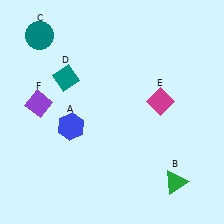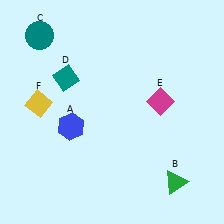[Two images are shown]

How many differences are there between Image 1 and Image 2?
There is 1 difference between the two images.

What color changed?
The diamond (F) changed from purple in Image 1 to yellow in Image 2.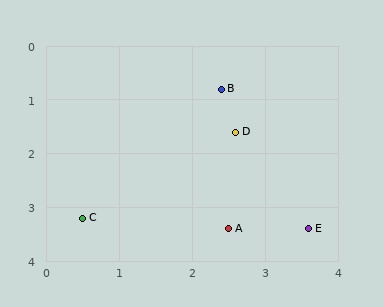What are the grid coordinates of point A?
Point A is at approximately (2.5, 3.4).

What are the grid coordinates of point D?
Point D is at approximately (2.6, 1.6).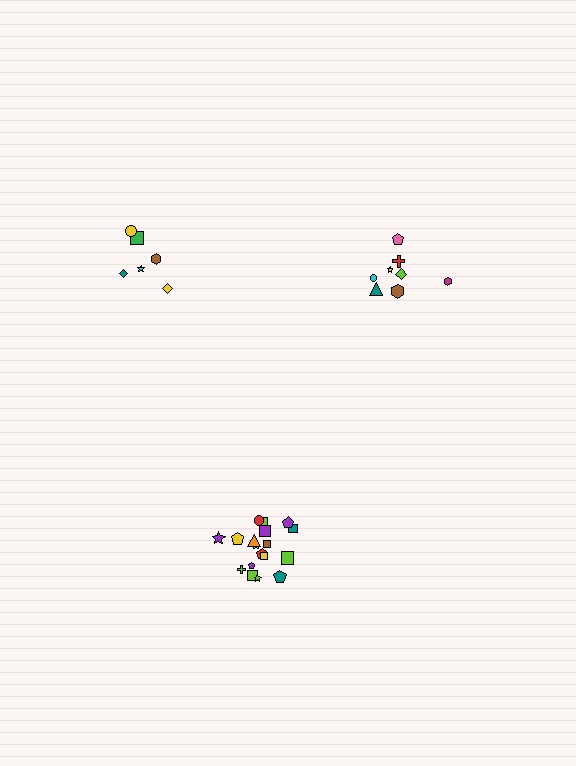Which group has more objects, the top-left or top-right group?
The top-right group.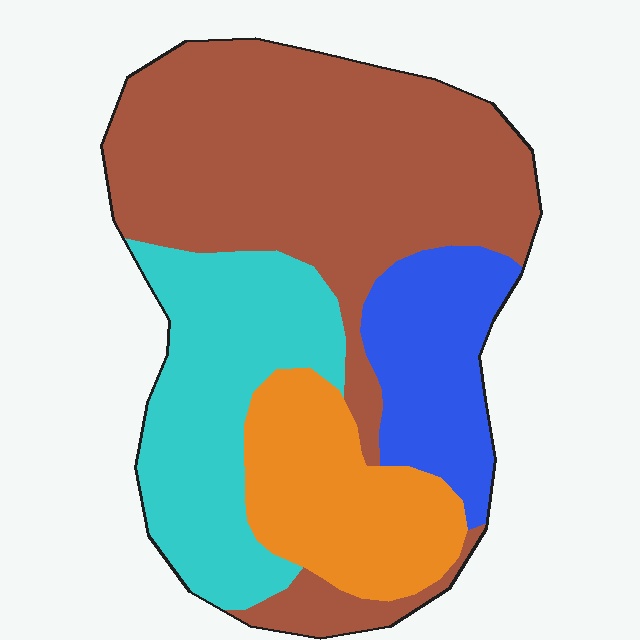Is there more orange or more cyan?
Cyan.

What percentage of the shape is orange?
Orange covers around 15% of the shape.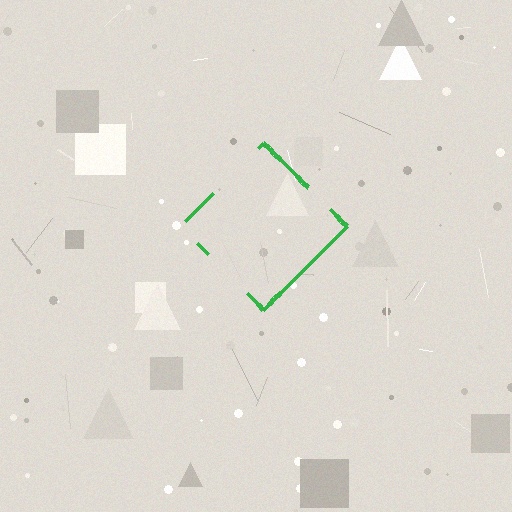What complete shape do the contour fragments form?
The contour fragments form a diamond.